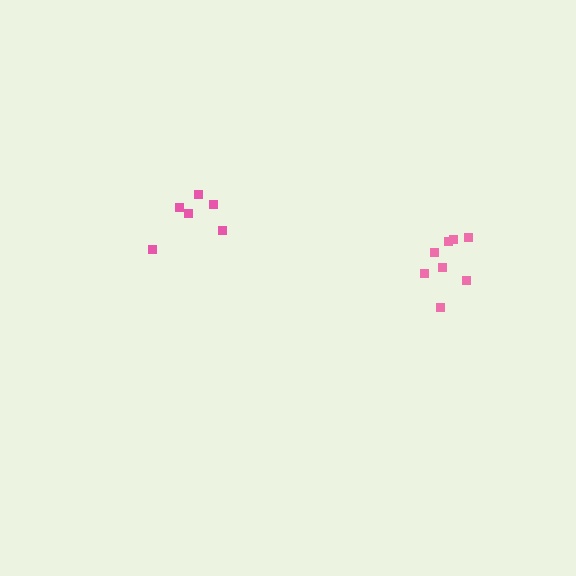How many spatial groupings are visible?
There are 2 spatial groupings.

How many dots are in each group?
Group 1: 6 dots, Group 2: 8 dots (14 total).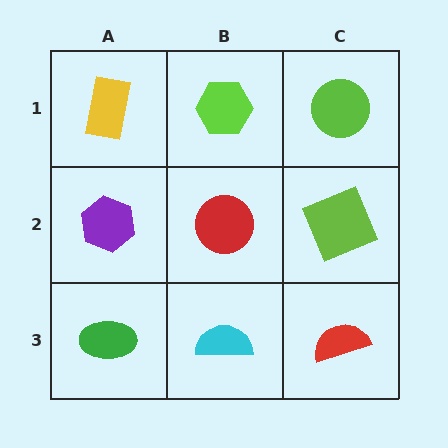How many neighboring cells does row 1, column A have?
2.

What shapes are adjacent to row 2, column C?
A lime circle (row 1, column C), a red semicircle (row 3, column C), a red circle (row 2, column B).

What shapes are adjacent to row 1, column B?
A red circle (row 2, column B), a yellow rectangle (row 1, column A), a lime circle (row 1, column C).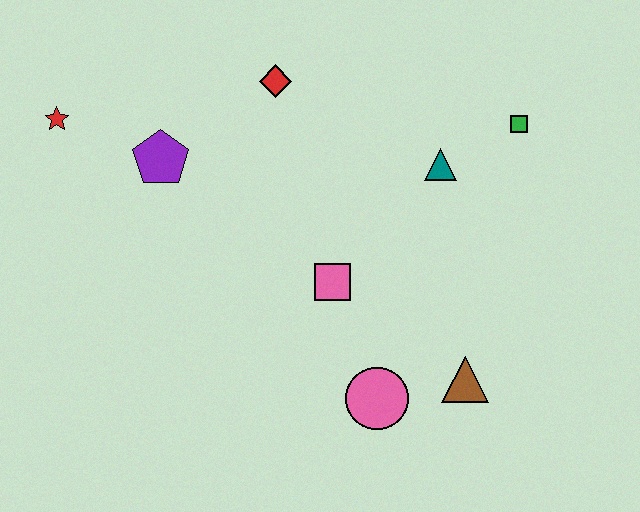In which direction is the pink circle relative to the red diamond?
The pink circle is below the red diamond.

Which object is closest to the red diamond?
The purple pentagon is closest to the red diamond.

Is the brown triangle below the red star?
Yes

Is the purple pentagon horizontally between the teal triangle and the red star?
Yes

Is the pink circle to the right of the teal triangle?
No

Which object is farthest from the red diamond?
The brown triangle is farthest from the red diamond.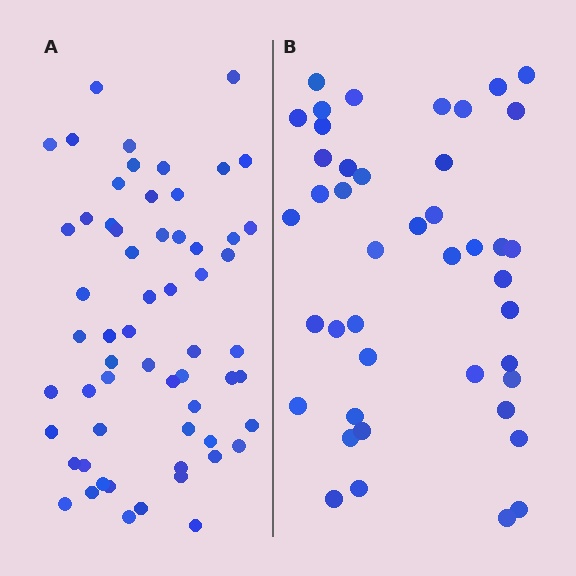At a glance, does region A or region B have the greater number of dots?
Region A (the left region) has more dots.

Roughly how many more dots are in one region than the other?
Region A has approximately 15 more dots than region B.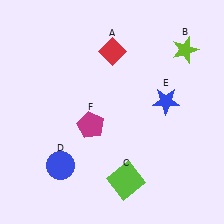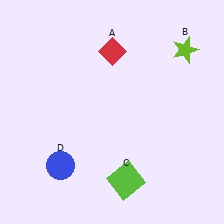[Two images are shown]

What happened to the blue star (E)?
The blue star (E) was removed in Image 2. It was in the top-right area of Image 1.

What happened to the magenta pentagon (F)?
The magenta pentagon (F) was removed in Image 2. It was in the bottom-left area of Image 1.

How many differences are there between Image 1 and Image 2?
There are 2 differences between the two images.